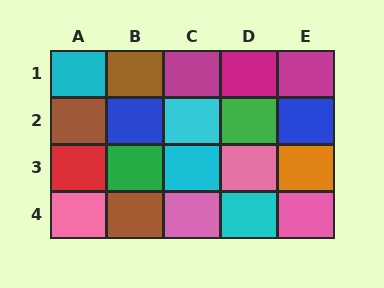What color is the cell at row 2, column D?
Green.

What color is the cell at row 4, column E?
Pink.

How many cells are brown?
3 cells are brown.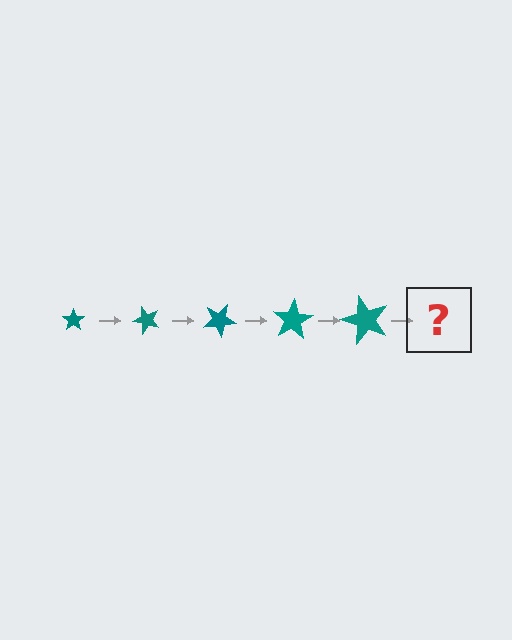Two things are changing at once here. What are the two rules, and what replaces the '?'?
The two rules are that the star grows larger each step and it rotates 50 degrees each step. The '?' should be a star, larger than the previous one and rotated 250 degrees from the start.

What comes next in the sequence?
The next element should be a star, larger than the previous one and rotated 250 degrees from the start.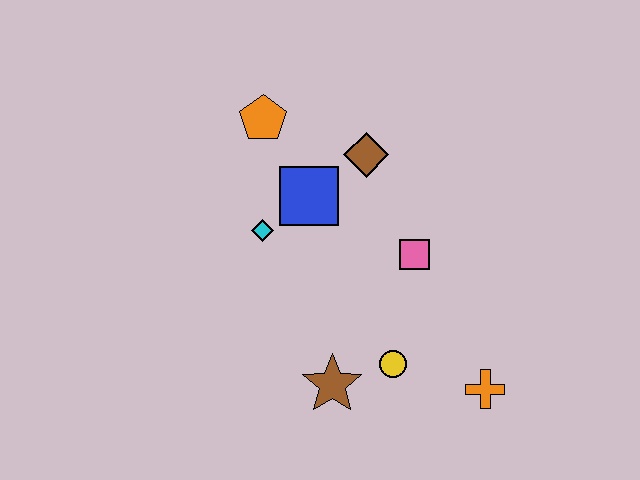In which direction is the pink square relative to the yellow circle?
The pink square is above the yellow circle.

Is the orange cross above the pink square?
No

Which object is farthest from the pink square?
The orange pentagon is farthest from the pink square.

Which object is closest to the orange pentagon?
The blue square is closest to the orange pentagon.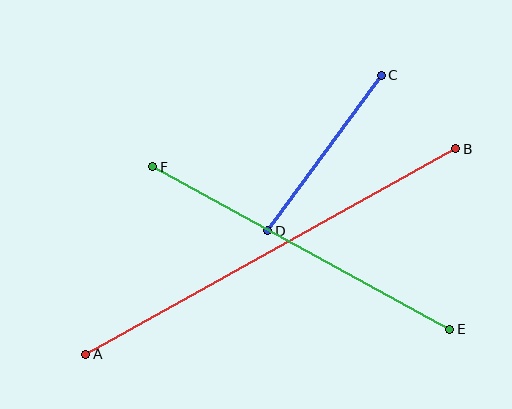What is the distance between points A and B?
The distance is approximately 424 pixels.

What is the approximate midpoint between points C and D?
The midpoint is at approximately (325, 153) pixels.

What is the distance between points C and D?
The distance is approximately 193 pixels.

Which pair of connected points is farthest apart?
Points A and B are farthest apart.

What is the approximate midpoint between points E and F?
The midpoint is at approximately (301, 248) pixels.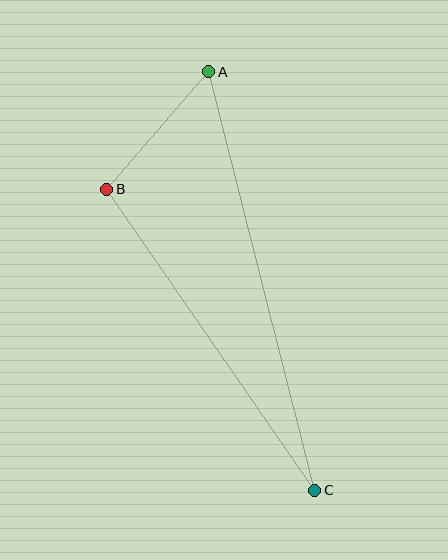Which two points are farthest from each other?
Points A and C are farthest from each other.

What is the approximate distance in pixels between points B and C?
The distance between B and C is approximately 366 pixels.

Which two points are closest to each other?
Points A and B are closest to each other.